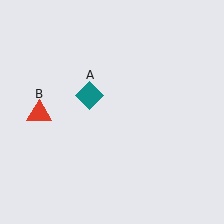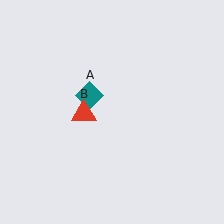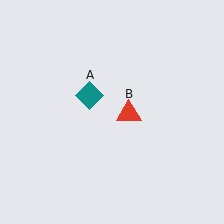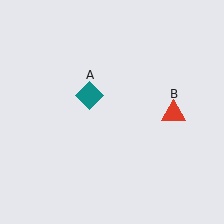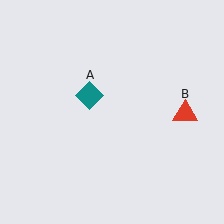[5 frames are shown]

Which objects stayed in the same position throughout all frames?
Teal diamond (object A) remained stationary.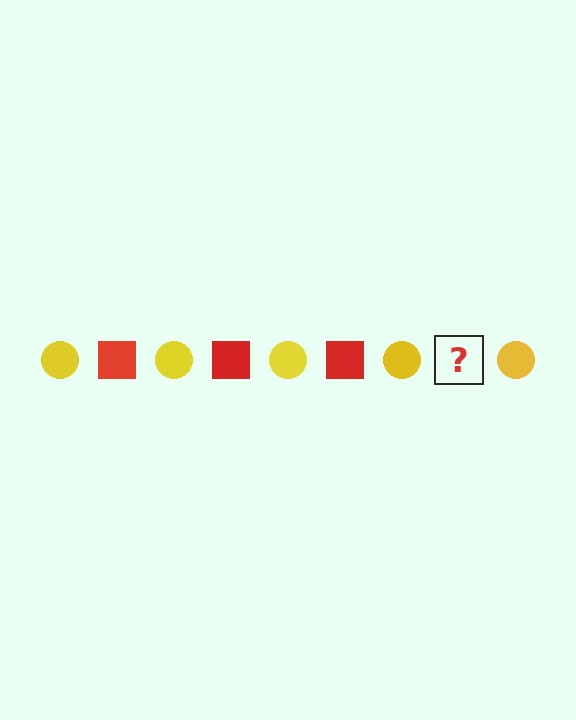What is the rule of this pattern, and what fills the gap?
The rule is that the pattern alternates between yellow circle and red square. The gap should be filled with a red square.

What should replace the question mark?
The question mark should be replaced with a red square.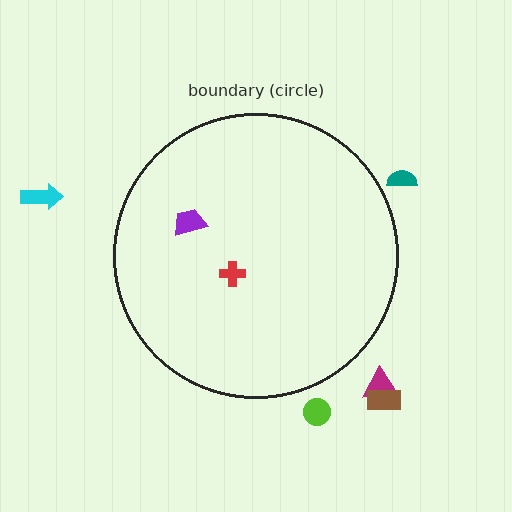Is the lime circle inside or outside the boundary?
Outside.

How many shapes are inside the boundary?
2 inside, 5 outside.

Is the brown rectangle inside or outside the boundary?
Outside.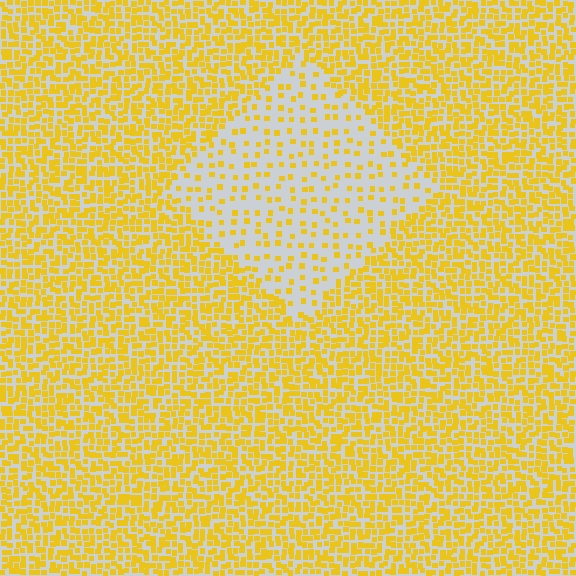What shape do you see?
I see a diamond.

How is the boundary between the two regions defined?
The boundary is defined by a change in element density (approximately 2.8x ratio). All elements are the same color, size, and shape.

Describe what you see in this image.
The image contains small yellow elements arranged at two different densities. A diamond-shaped region is visible where the elements are less densely packed than the surrounding area.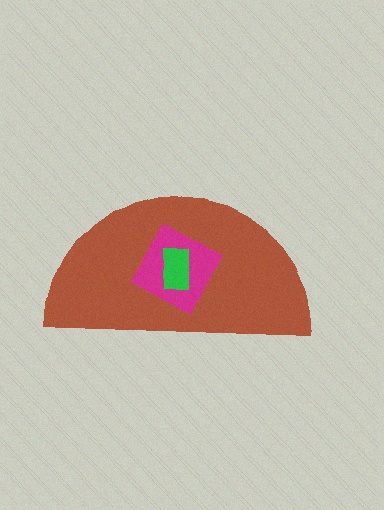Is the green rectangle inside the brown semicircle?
Yes.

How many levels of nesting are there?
3.